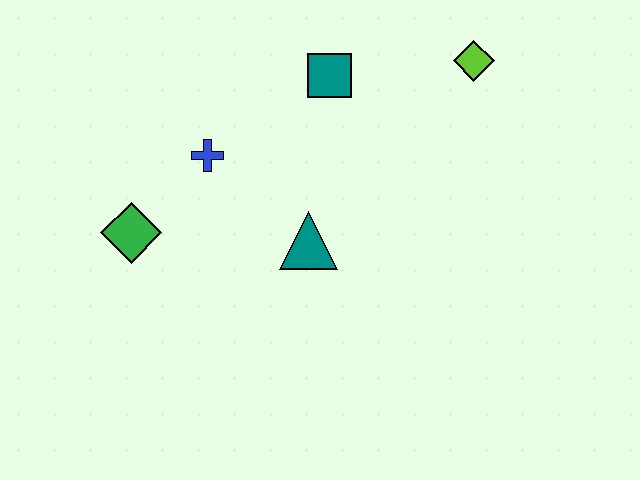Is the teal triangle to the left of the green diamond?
No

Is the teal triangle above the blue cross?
No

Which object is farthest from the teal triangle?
The lime diamond is farthest from the teal triangle.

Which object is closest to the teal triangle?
The blue cross is closest to the teal triangle.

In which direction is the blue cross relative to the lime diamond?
The blue cross is to the left of the lime diamond.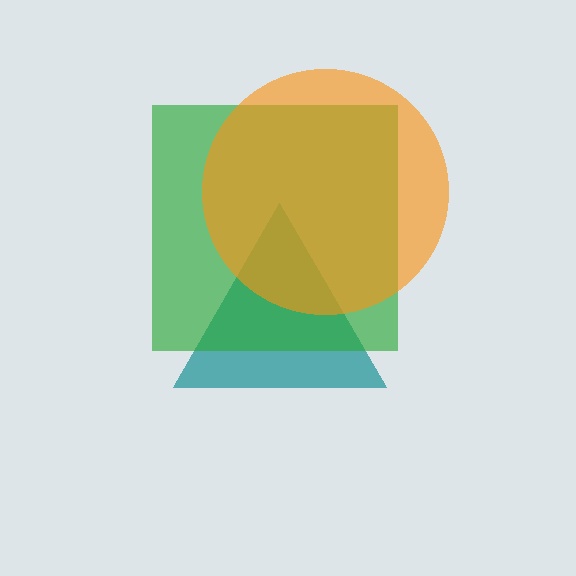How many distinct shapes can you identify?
There are 3 distinct shapes: a teal triangle, a green square, an orange circle.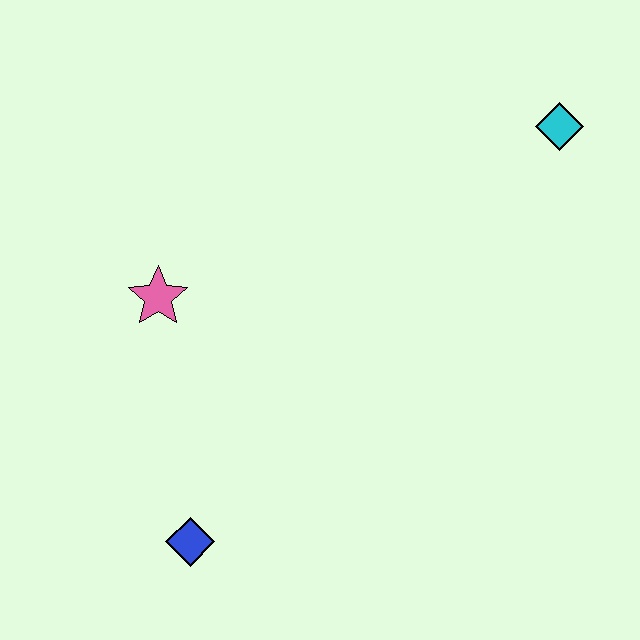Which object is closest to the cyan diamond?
The pink star is closest to the cyan diamond.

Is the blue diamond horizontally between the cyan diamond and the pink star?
Yes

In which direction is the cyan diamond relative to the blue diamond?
The cyan diamond is above the blue diamond.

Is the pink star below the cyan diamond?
Yes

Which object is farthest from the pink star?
The cyan diamond is farthest from the pink star.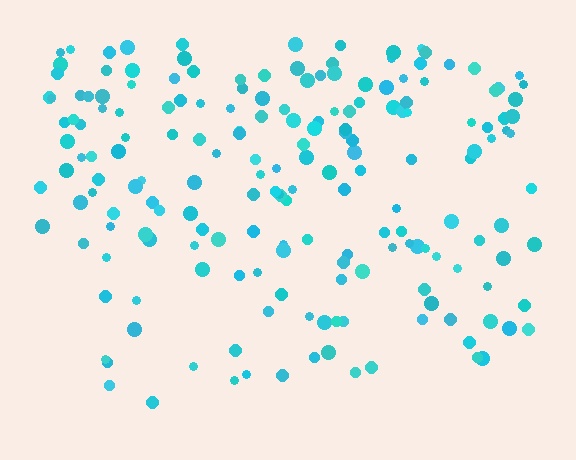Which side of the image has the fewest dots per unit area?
The bottom.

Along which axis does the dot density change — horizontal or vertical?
Vertical.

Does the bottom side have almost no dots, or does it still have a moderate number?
Still a moderate number, just noticeably fewer than the top.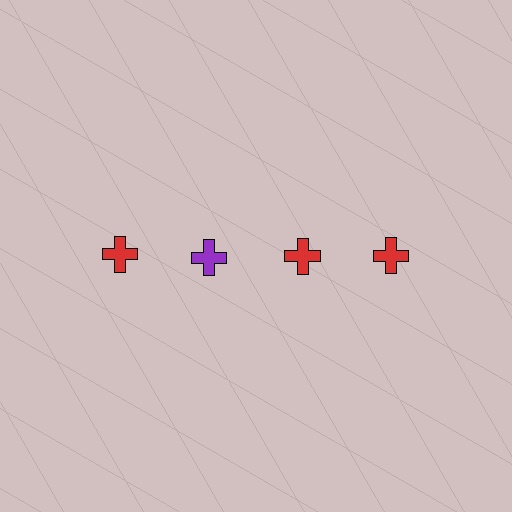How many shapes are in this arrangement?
There are 4 shapes arranged in a grid pattern.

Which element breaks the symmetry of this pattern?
The purple cross in the top row, second from left column breaks the symmetry. All other shapes are red crosses.